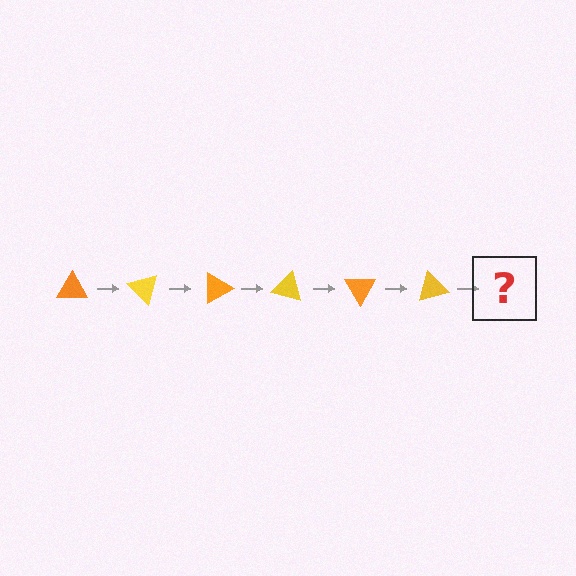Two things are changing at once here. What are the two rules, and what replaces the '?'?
The two rules are that it rotates 45 degrees each step and the color cycles through orange and yellow. The '?' should be an orange triangle, rotated 270 degrees from the start.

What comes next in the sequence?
The next element should be an orange triangle, rotated 270 degrees from the start.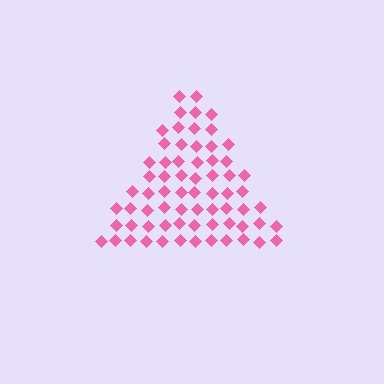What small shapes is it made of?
It is made of small diamonds.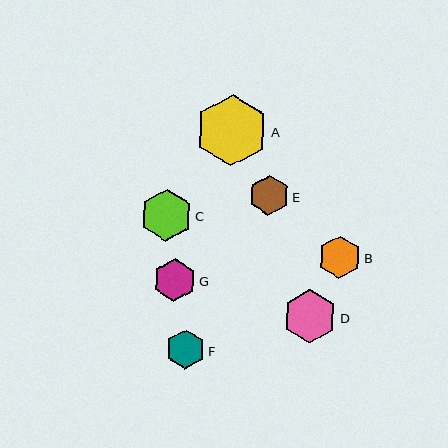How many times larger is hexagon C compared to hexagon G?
Hexagon C is approximately 1.2 times the size of hexagon G.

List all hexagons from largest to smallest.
From largest to smallest: A, D, C, B, G, E, F.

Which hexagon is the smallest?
Hexagon F is the smallest with a size of approximately 40 pixels.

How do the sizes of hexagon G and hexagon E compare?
Hexagon G and hexagon E are approximately the same size.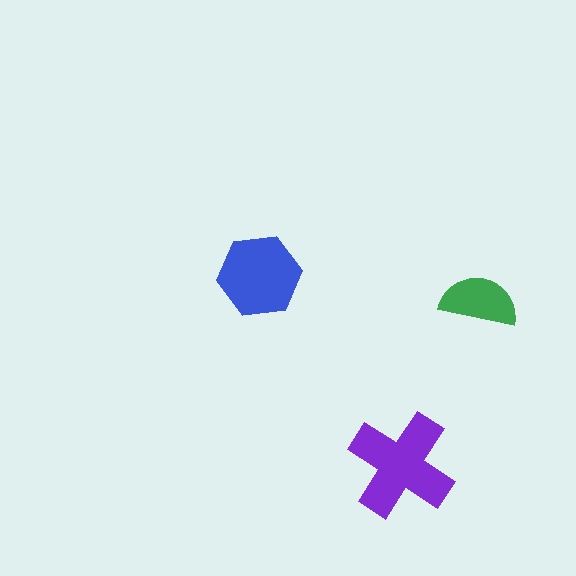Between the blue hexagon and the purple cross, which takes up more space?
The purple cross.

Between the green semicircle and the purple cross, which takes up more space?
The purple cross.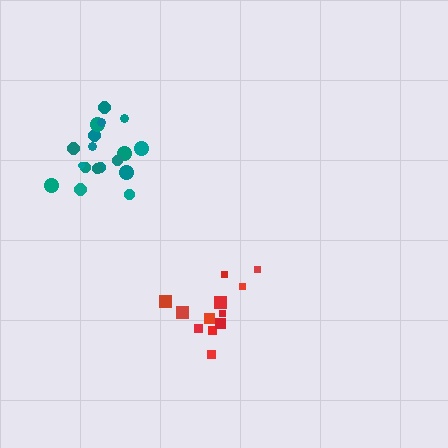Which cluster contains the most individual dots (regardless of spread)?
Teal (18).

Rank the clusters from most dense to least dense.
teal, red.